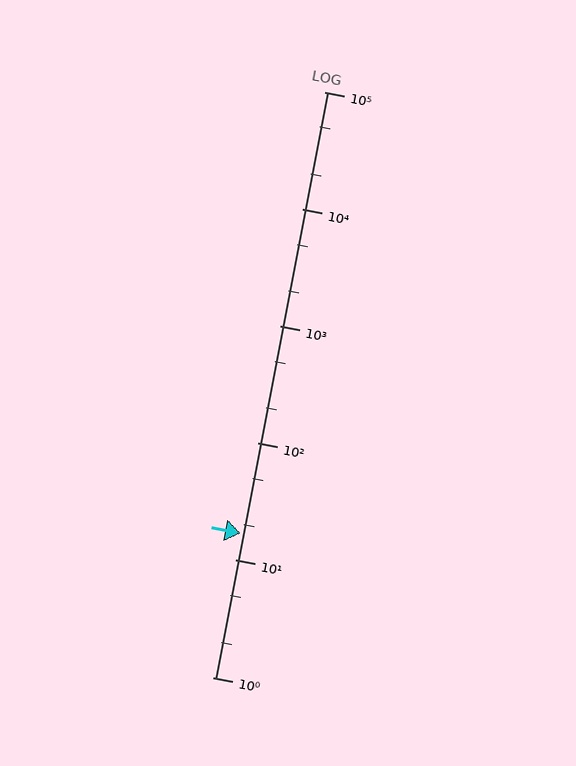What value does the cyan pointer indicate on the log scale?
The pointer indicates approximately 17.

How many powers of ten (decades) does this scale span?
The scale spans 5 decades, from 1 to 100000.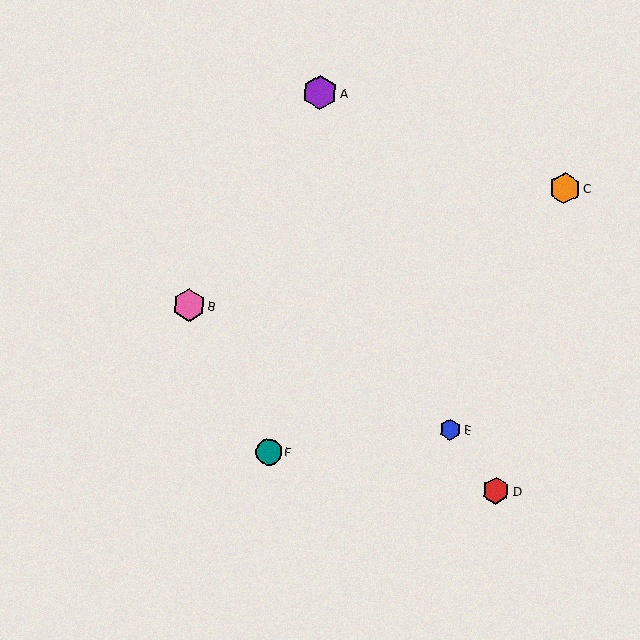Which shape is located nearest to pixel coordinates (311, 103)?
The purple hexagon (labeled A) at (320, 93) is nearest to that location.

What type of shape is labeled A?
Shape A is a purple hexagon.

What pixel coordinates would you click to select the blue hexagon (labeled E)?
Click at (451, 429) to select the blue hexagon E.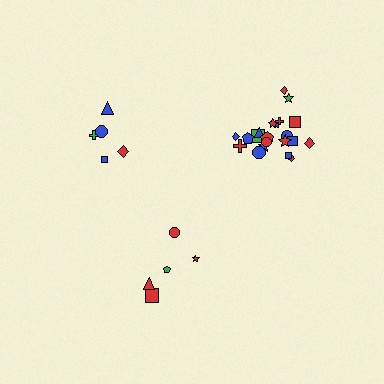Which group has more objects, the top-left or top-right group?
The top-right group.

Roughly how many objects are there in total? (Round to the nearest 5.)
Roughly 30 objects in total.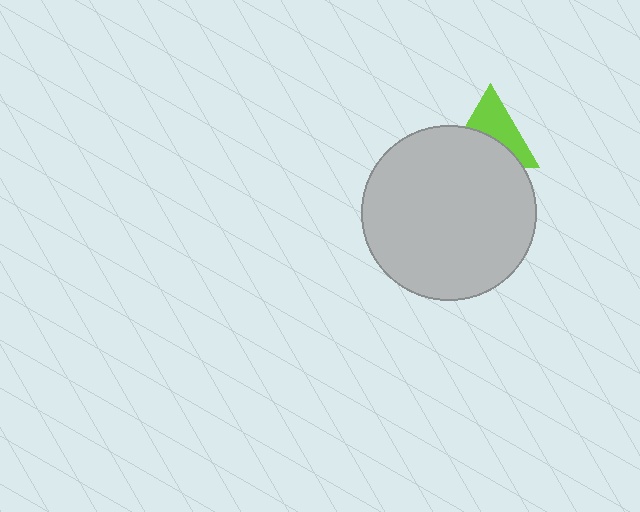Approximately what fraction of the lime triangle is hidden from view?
Roughly 49% of the lime triangle is hidden behind the light gray circle.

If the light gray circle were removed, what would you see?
You would see the complete lime triangle.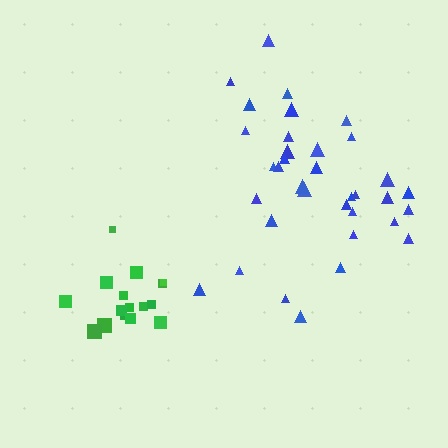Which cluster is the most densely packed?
Green.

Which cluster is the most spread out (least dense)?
Blue.